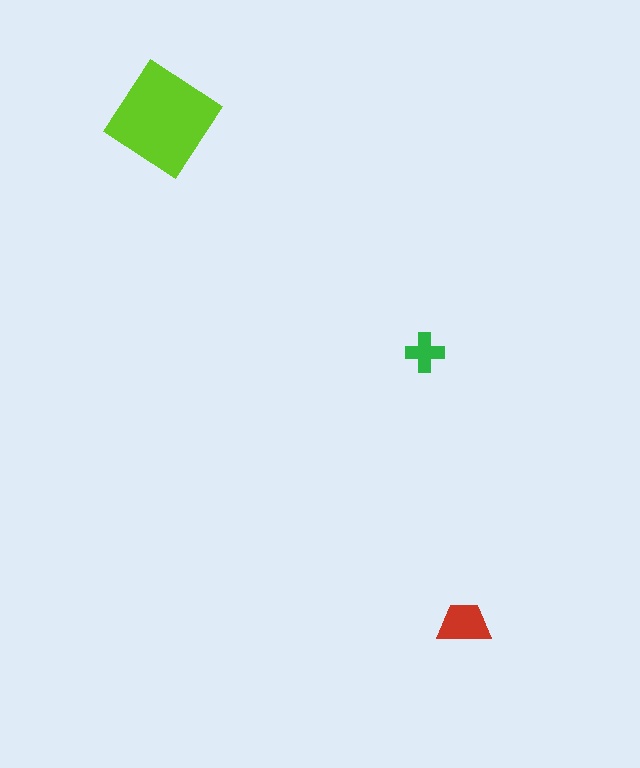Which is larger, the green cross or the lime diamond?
The lime diamond.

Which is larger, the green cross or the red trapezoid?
The red trapezoid.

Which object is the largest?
The lime diamond.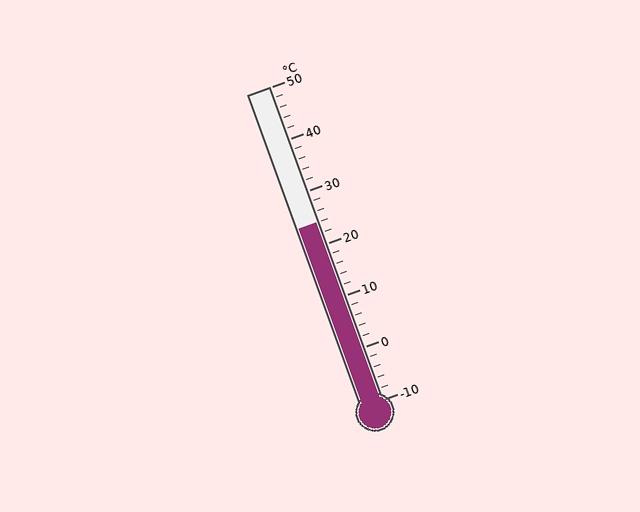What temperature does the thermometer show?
The thermometer shows approximately 24°C.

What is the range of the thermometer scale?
The thermometer scale ranges from -10°C to 50°C.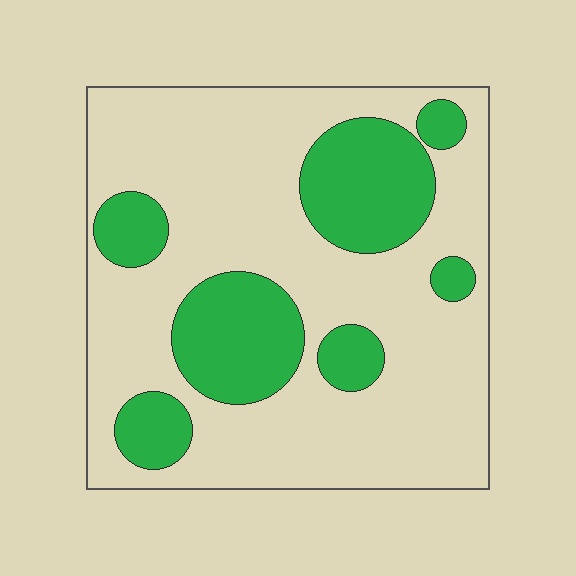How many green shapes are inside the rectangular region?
7.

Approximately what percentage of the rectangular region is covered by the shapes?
Approximately 30%.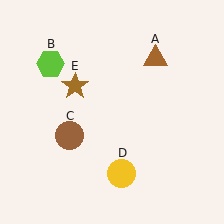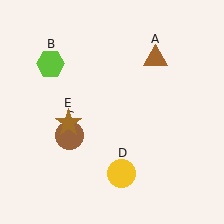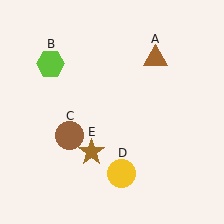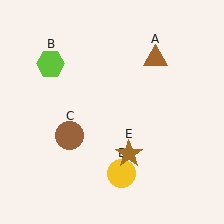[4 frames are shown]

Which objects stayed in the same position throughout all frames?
Brown triangle (object A) and lime hexagon (object B) and brown circle (object C) and yellow circle (object D) remained stationary.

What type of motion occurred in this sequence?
The brown star (object E) rotated counterclockwise around the center of the scene.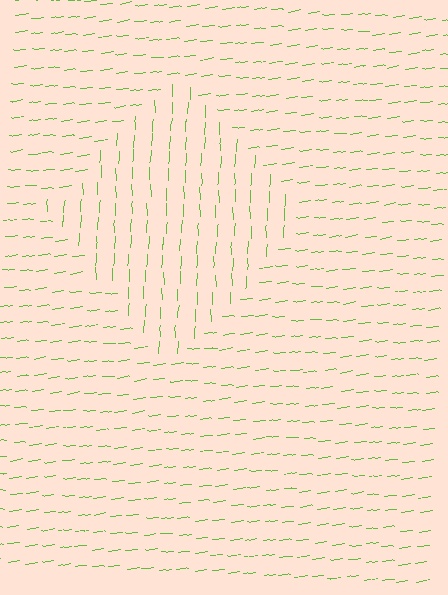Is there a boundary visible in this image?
Yes, there is a texture boundary formed by a change in line orientation.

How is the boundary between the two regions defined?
The boundary is defined purely by a change in line orientation (approximately 82 degrees difference). All lines are the same color and thickness.